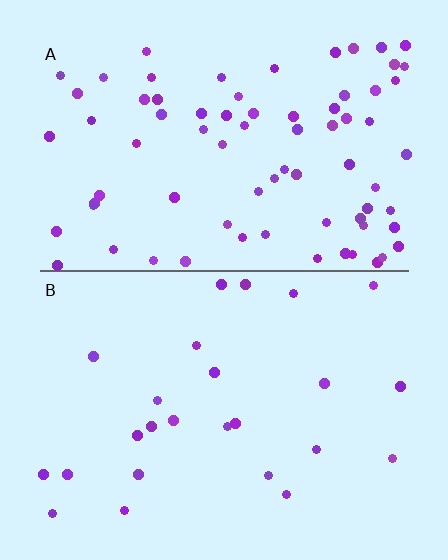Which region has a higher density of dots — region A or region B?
A (the top).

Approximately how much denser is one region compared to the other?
Approximately 3.0× — region A over region B.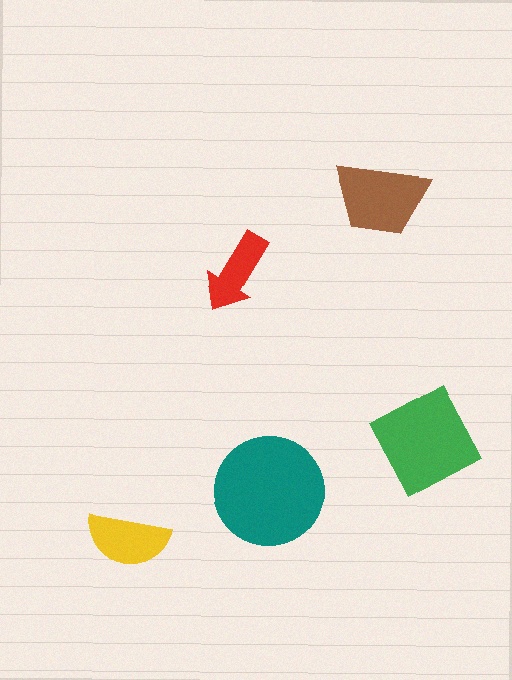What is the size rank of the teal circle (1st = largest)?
1st.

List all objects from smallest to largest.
The red arrow, the yellow semicircle, the brown trapezoid, the green diamond, the teal circle.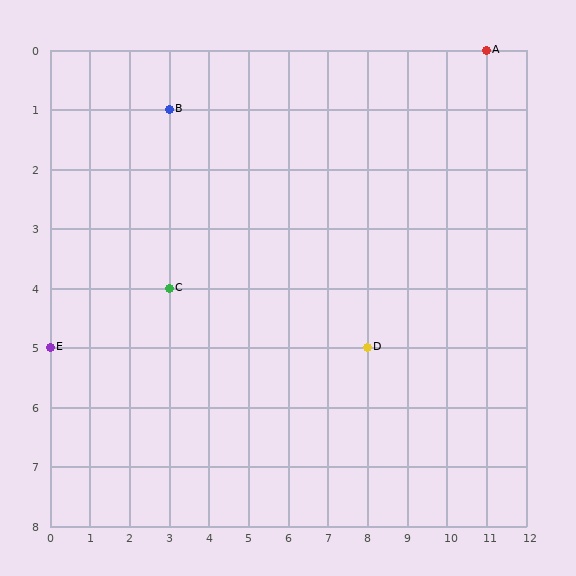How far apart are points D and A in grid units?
Points D and A are 3 columns and 5 rows apart (about 5.8 grid units diagonally).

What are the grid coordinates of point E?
Point E is at grid coordinates (0, 5).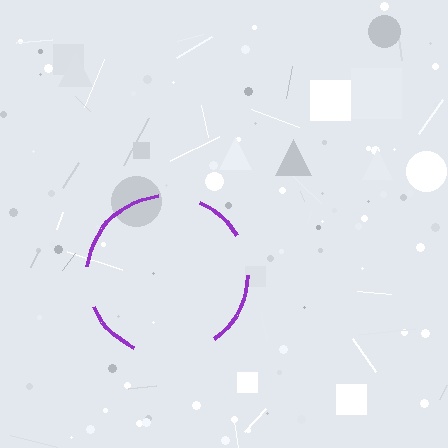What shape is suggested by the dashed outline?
The dashed outline suggests a circle.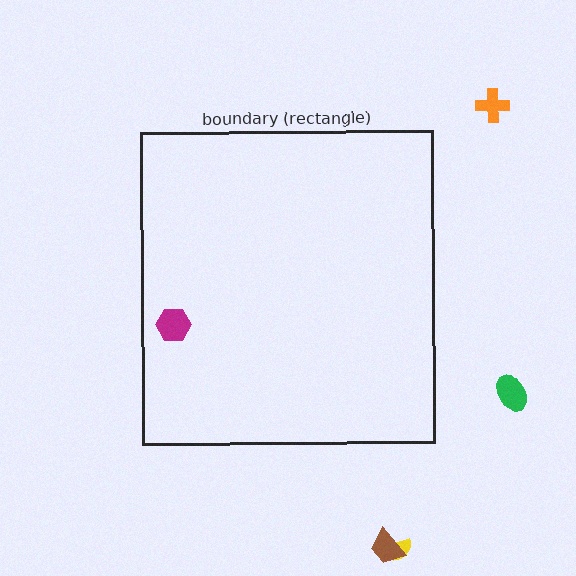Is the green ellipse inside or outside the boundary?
Outside.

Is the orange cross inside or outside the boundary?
Outside.